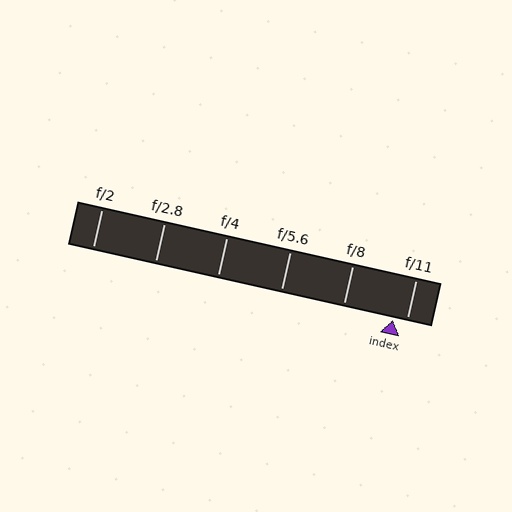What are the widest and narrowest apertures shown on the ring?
The widest aperture shown is f/2 and the narrowest is f/11.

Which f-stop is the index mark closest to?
The index mark is closest to f/11.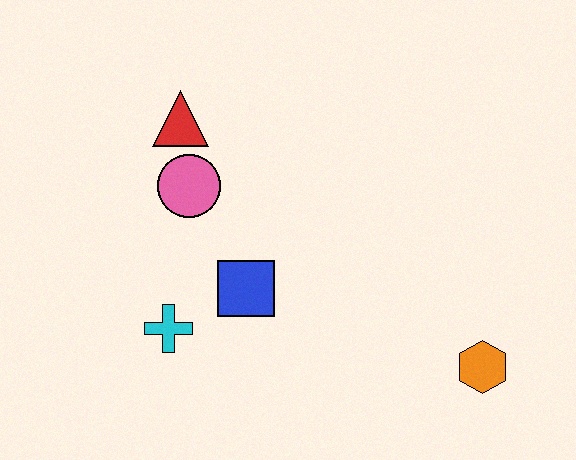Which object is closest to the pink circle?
The red triangle is closest to the pink circle.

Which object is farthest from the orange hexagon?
The red triangle is farthest from the orange hexagon.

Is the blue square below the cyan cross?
No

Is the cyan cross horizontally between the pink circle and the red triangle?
No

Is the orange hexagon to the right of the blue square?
Yes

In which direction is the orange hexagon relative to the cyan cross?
The orange hexagon is to the right of the cyan cross.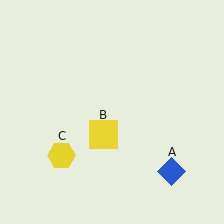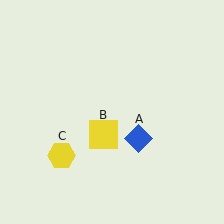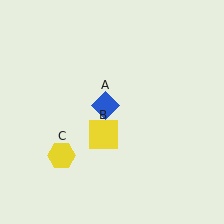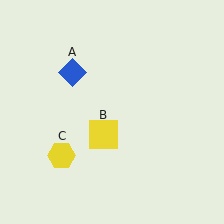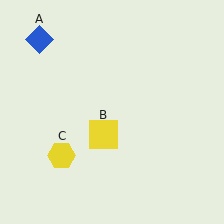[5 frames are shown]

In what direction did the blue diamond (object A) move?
The blue diamond (object A) moved up and to the left.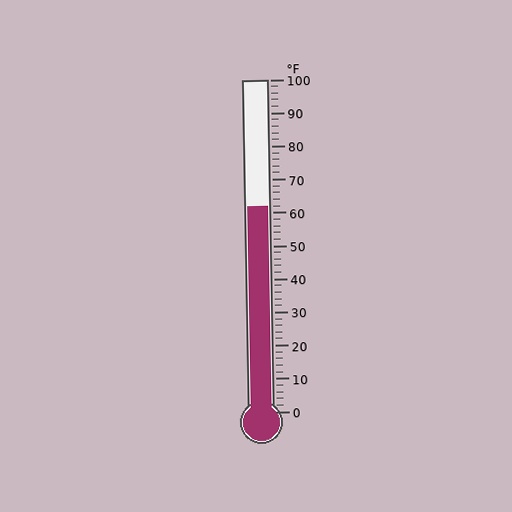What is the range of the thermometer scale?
The thermometer scale ranges from 0°F to 100°F.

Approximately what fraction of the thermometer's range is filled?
The thermometer is filled to approximately 60% of its range.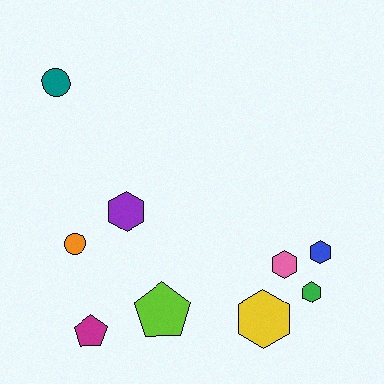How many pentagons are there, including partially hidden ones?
There are 2 pentagons.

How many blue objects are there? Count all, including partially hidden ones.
There is 1 blue object.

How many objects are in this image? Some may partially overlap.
There are 9 objects.